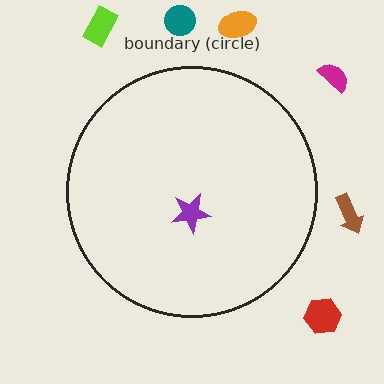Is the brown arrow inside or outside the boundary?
Outside.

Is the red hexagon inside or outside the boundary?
Outside.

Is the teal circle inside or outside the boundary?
Outside.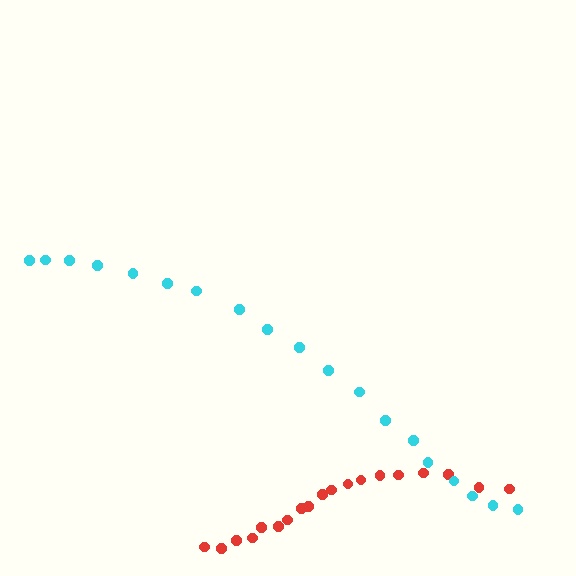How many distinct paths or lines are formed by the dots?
There are 2 distinct paths.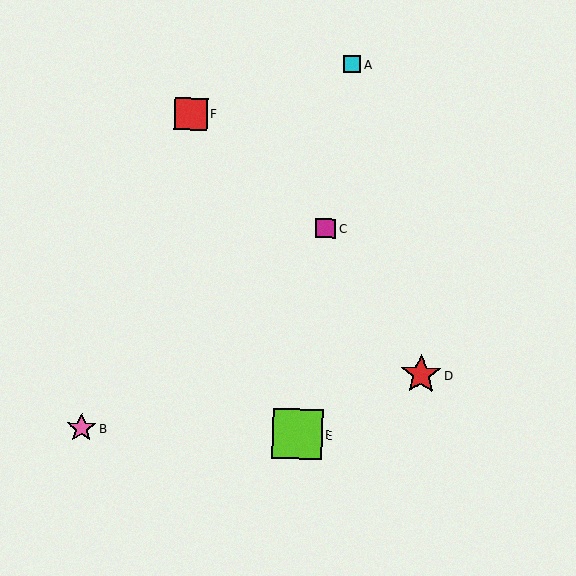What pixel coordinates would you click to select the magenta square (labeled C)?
Click at (326, 228) to select the magenta square C.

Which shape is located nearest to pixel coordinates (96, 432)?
The pink star (labeled B) at (81, 428) is nearest to that location.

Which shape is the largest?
The lime square (labeled E) is the largest.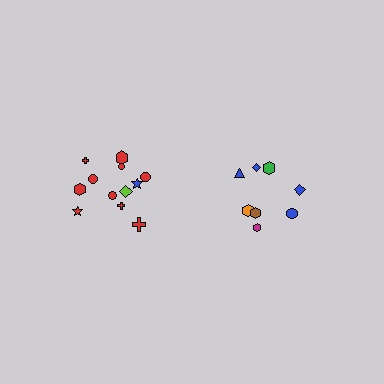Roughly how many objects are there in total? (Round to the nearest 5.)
Roughly 20 objects in total.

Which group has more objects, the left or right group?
The left group.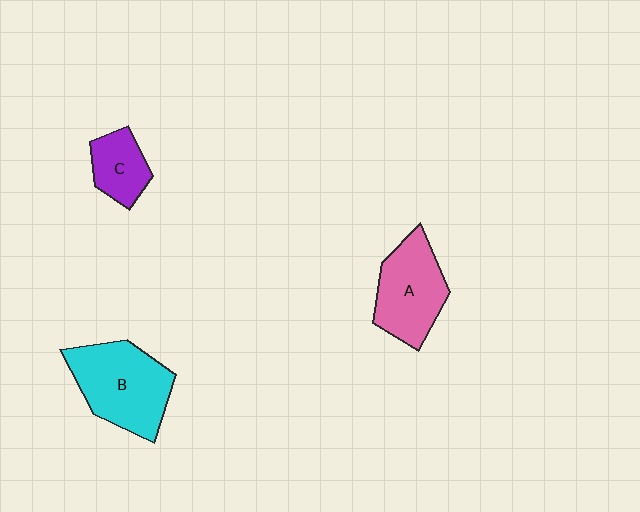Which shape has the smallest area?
Shape C (purple).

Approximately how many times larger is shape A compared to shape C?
Approximately 1.8 times.